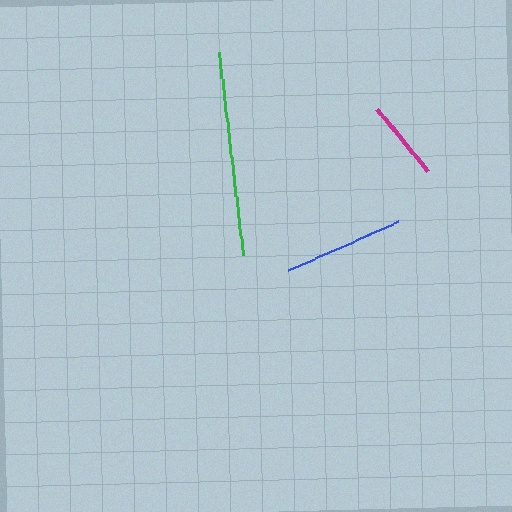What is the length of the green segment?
The green segment is approximately 206 pixels long.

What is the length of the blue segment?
The blue segment is approximately 119 pixels long.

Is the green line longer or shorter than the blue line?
The green line is longer than the blue line.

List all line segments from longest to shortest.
From longest to shortest: green, blue, magenta.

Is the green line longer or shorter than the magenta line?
The green line is longer than the magenta line.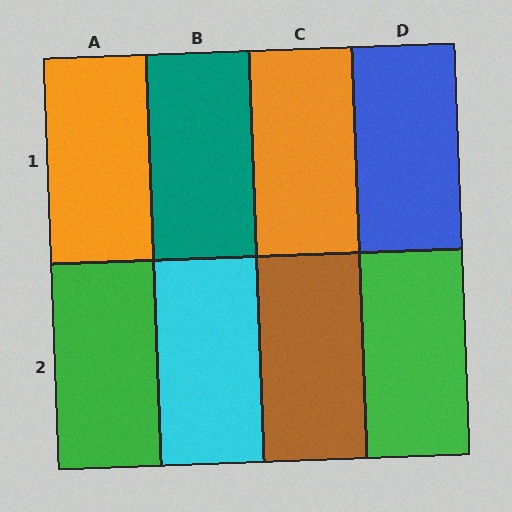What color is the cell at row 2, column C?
Brown.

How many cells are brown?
1 cell is brown.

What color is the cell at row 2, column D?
Green.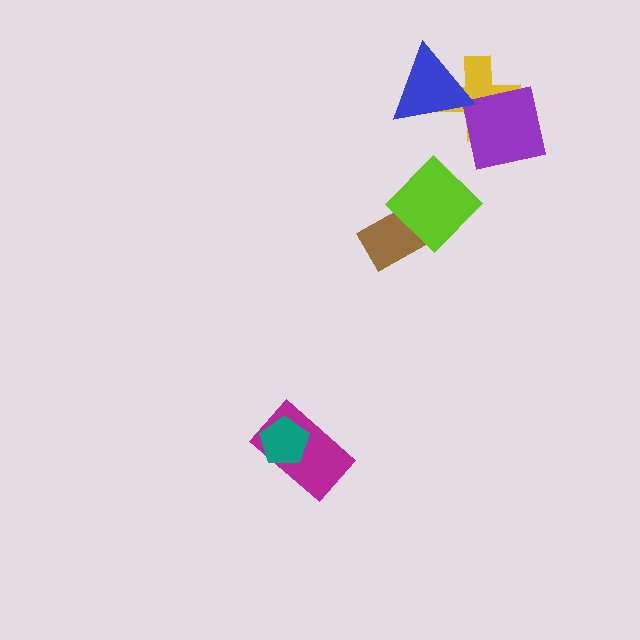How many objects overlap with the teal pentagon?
1 object overlaps with the teal pentagon.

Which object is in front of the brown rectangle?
The lime diamond is in front of the brown rectangle.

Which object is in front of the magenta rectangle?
The teal pentagon is in front of the magenta rectangle.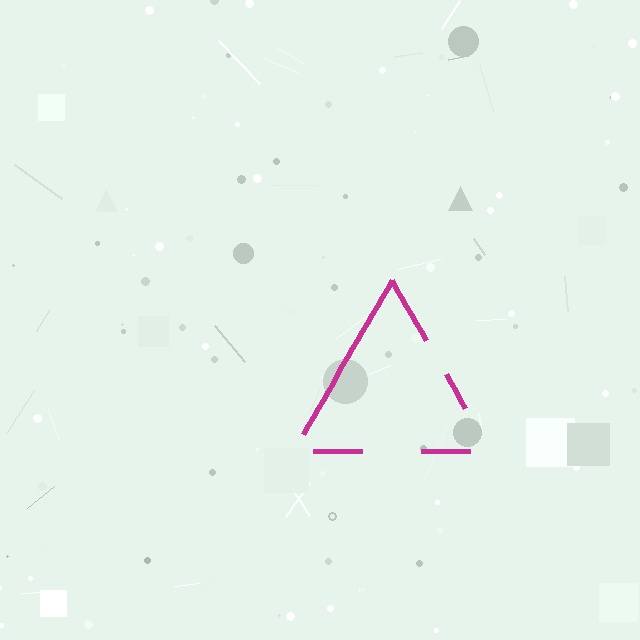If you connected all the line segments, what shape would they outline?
They would outline a triangle.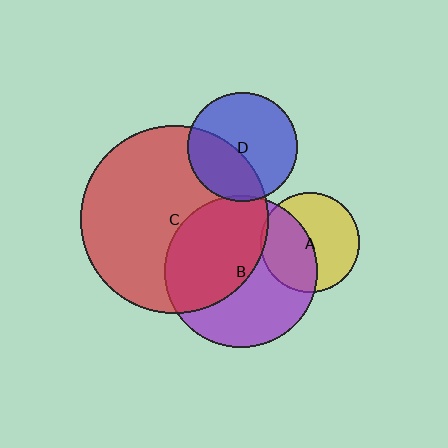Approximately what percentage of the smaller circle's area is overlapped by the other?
Approximately 5%.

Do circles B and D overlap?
Yes.